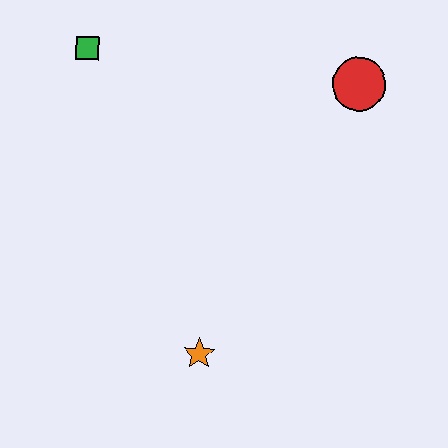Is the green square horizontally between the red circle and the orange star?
No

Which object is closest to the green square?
The red circle is closest to the green square.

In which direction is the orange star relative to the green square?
The orange star is below the green square.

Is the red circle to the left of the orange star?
No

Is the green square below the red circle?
No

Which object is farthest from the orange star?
The green square is farthest from the orange star.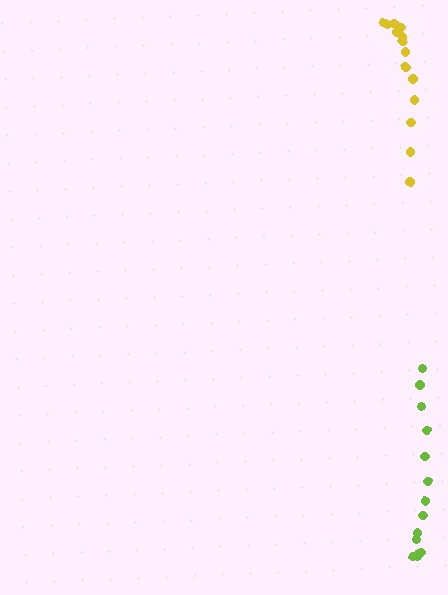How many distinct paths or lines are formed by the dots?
There are 2 distinct paths.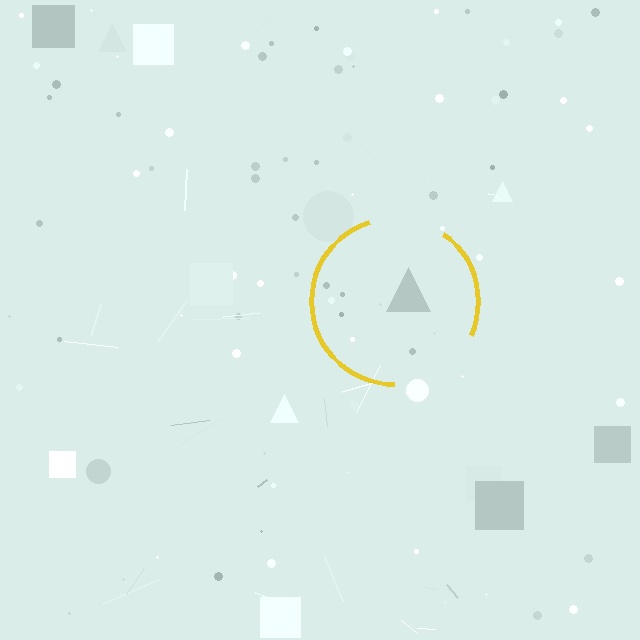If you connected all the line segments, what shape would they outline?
They would outline a circle.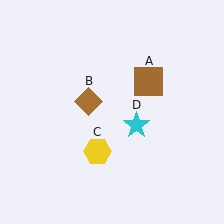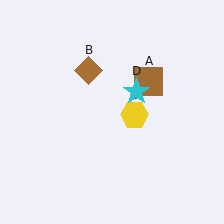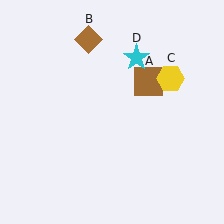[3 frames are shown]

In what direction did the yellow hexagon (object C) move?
The yellow hexagon (object C) moved up and to the right.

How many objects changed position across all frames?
3 objects changed position: brown diamond (object B), yellow hexagon (object C), cyan star (object D).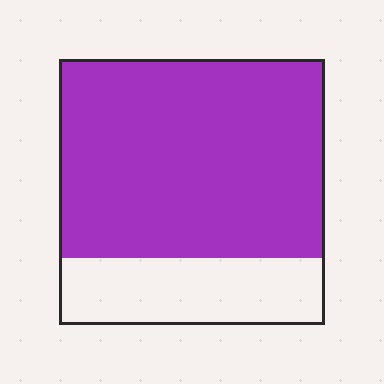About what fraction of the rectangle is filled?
About three quarters (3/4).